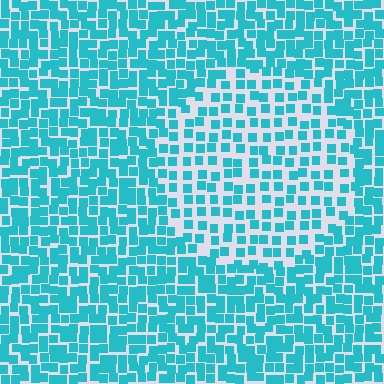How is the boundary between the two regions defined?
The boundary is defined by a change in element density (approximately 1.7x ratio). All elements are the same color, size, and shape.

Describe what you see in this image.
The image contains small cyan elements arranged at two different densities. A circle-shaped region is visible where the elements are less densely packed than the surrounding area.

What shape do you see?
I see a circle.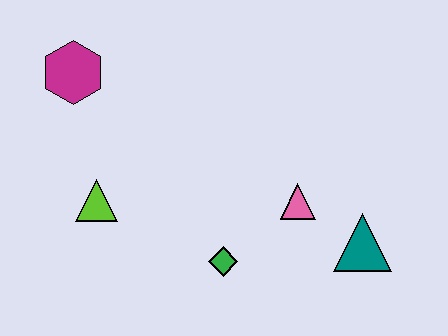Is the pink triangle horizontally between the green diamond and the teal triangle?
Yes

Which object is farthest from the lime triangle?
The teal triangle is farthest from the lime triangle.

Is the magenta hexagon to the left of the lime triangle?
Yes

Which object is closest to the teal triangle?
The pink triangle is closest to the teal triangle.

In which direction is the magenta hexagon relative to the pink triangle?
The magenta hexagon is to the left of the pink triangle.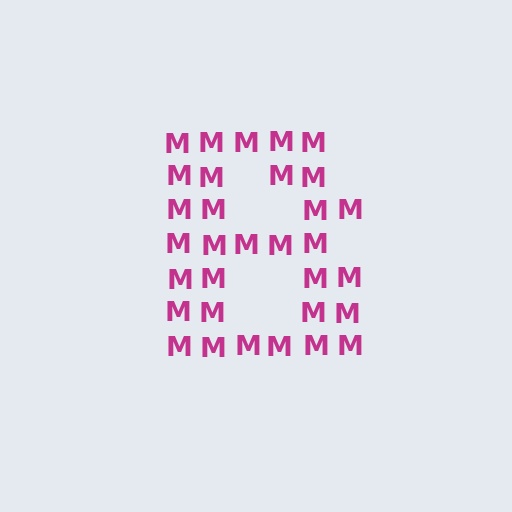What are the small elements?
The small elements are letter M's.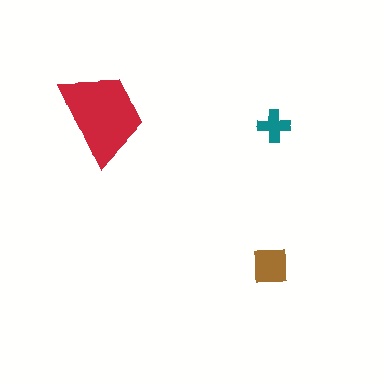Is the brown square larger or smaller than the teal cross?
Larger.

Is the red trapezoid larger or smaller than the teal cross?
Larger.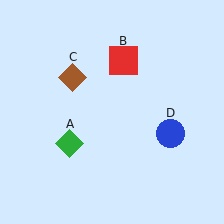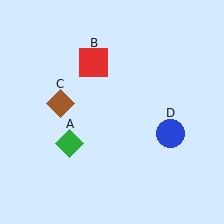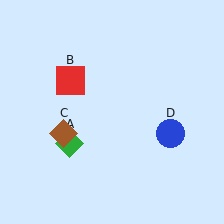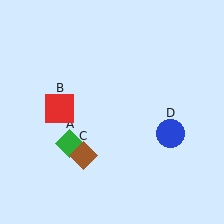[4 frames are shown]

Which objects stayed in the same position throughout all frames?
Green diamond (object A) and blue circle (object D) remained stationary.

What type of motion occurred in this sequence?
The red square (object B), brown diamond (object C) rotated counterclockwise around the center of the scene.